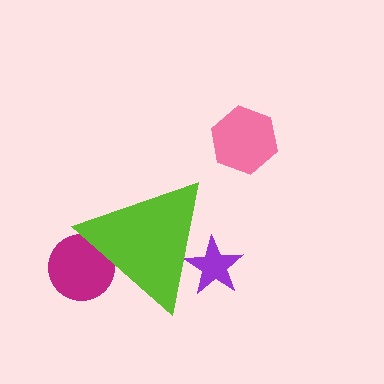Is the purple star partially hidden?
Yes, the purple star is partially hidden behind the lime triangle.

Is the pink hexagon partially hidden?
No, the pink hexagon is fully visible.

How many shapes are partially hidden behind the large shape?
2 shapes are partially hidden.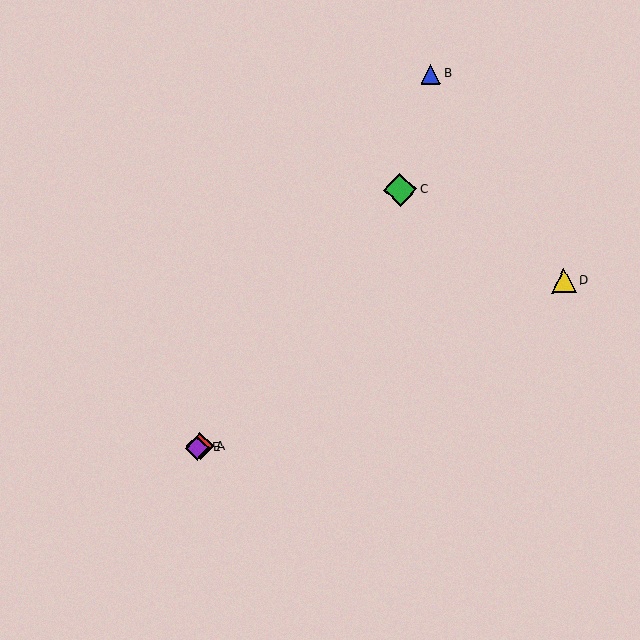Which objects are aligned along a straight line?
Objects A, D, E are aligned along a straight line.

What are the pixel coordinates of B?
Object B is at (431, 74).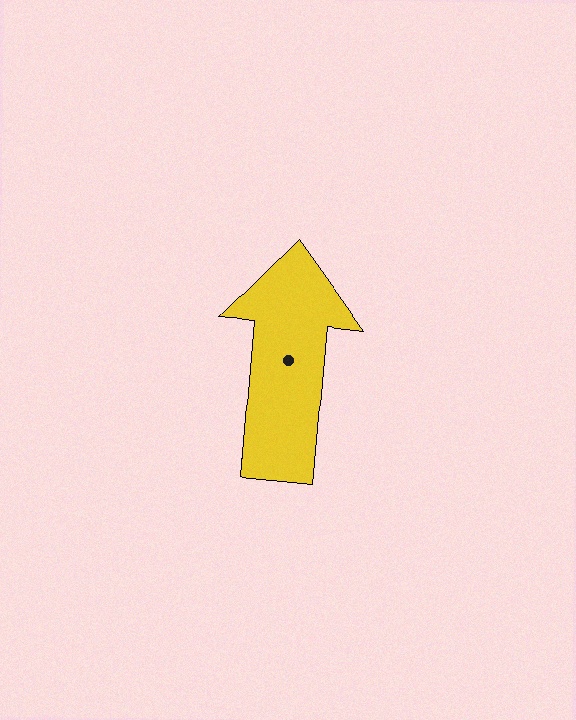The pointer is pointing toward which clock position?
Roughly 12 o'clock.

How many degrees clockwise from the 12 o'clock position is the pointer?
Approximately 5 degrees.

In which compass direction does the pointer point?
North.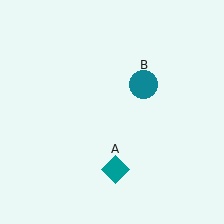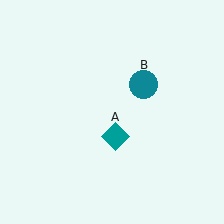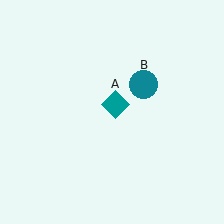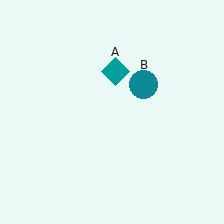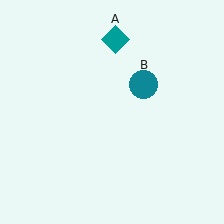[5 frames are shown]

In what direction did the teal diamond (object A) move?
The teal diamond (object A) moved up.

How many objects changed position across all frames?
1 object changed position: teal diamond (object A).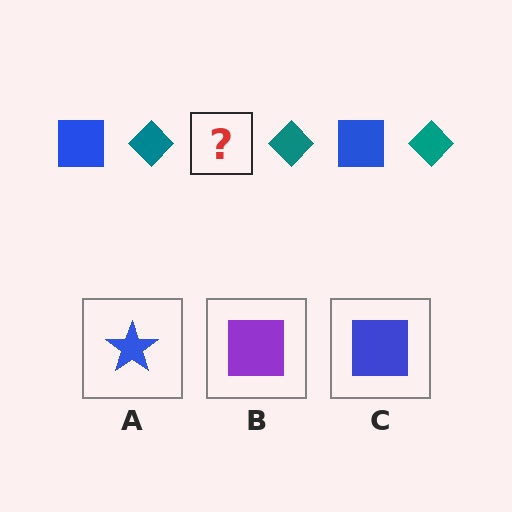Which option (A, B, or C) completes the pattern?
C.